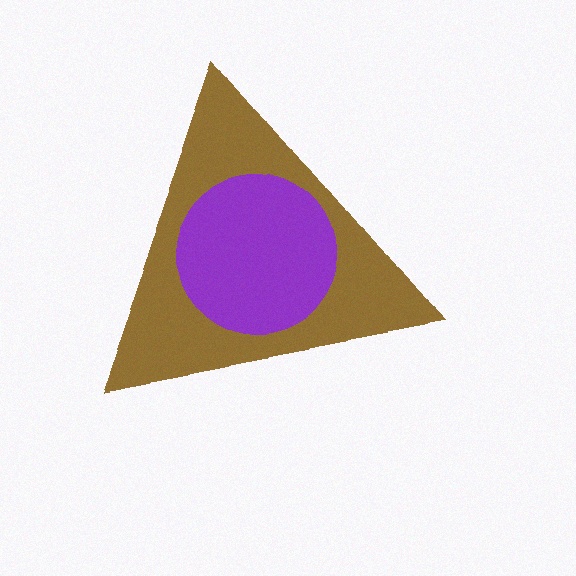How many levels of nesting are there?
2.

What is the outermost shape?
The brown triangle.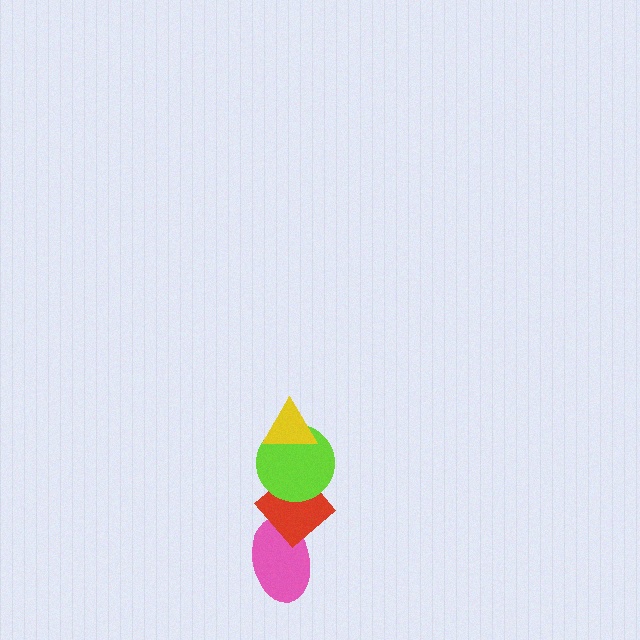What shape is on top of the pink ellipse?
The red diamond is on top of the pink ellipse.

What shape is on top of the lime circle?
The yellow triangle is on top of the lime circle.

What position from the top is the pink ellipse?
The pink ellipse is 4th from the top.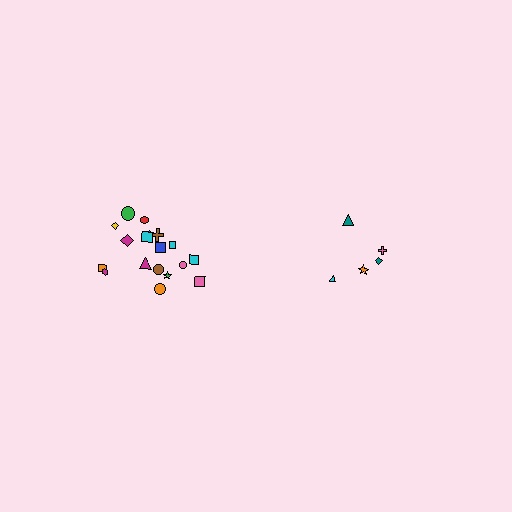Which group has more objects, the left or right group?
The left group.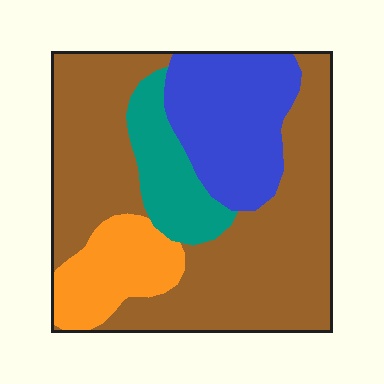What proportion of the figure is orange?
Orange covers 13% of the figure.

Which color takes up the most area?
Brown, at roughly 55%.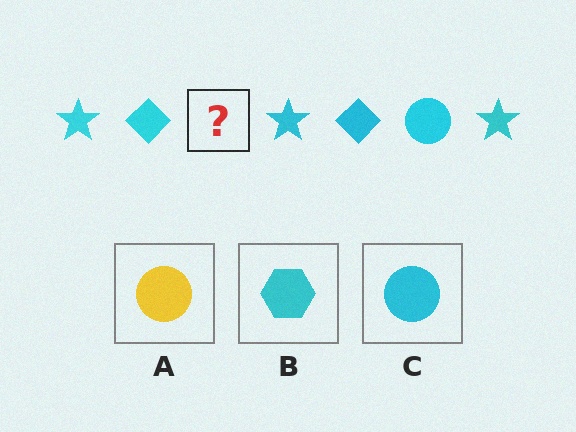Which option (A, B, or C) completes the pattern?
C.